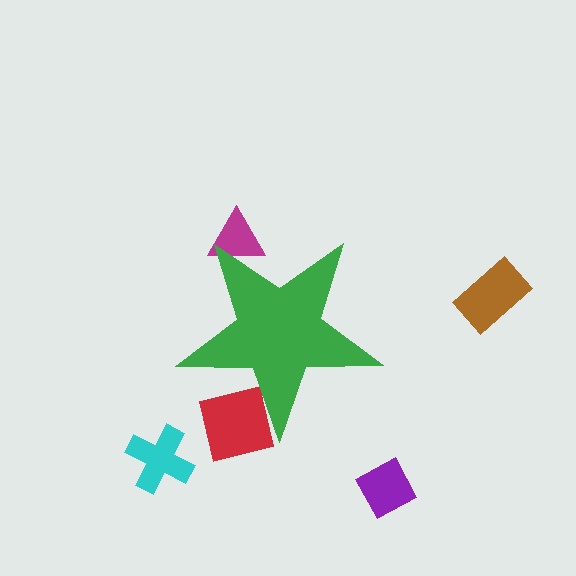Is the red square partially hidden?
Yes, the red square is partially hidden behind the green star.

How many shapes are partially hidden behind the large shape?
2 shapes are partially hidden.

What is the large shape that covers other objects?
A green star.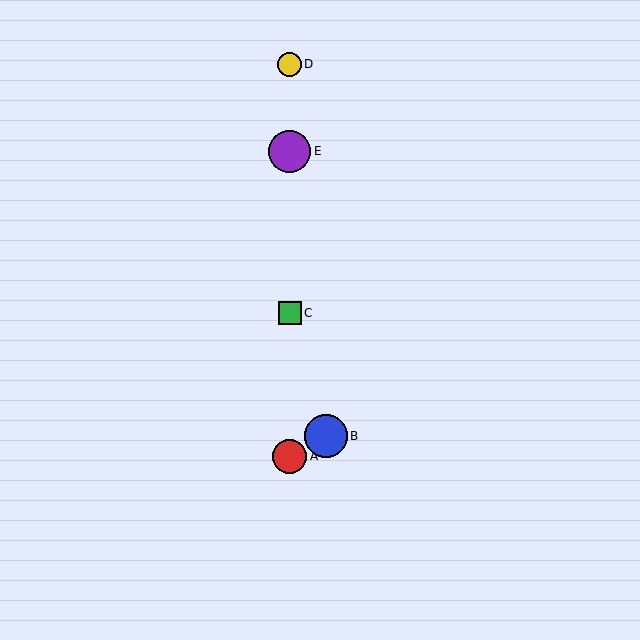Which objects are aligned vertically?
Objects A, C, D, E are aligned vertically.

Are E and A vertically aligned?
Yes, both are at x≈290.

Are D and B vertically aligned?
No, D is at x≈290 and B is at x≈326.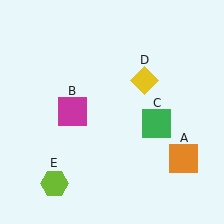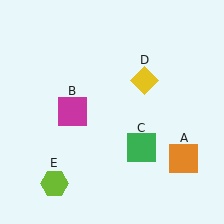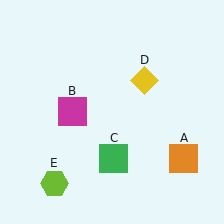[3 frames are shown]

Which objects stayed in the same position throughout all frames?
Orange square (object A) and magenta square (object B) and yellow diamond (object D) and lime hexagon (object E) remained stationary.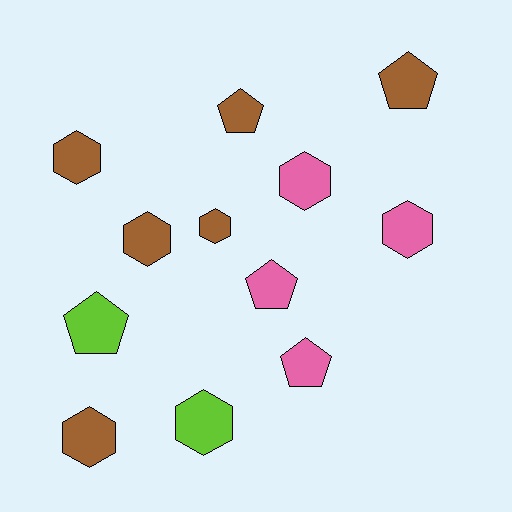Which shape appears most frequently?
Hexagon, with 7 objects.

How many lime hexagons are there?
There is 1 lime hexagon.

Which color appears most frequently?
Brown, with 6 objects.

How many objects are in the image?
There are 12 objects.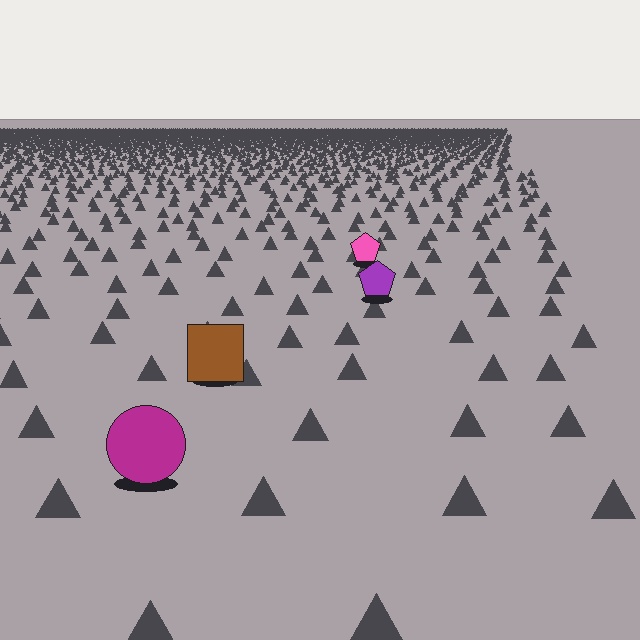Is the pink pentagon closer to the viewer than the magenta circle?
No. The magenta circle is closer — you can tell from the texture gradient: the ground texture is coarser near it.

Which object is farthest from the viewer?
The pink pentagon is farthest from the viewer. It appears smaller and the ground texture around it is denser.